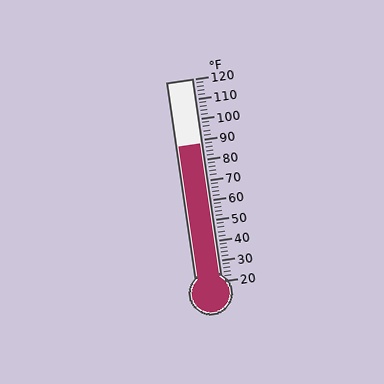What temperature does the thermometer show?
The thermometer shows approximately 88°F.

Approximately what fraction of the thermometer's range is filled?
The thermometer is filled to approximately 70% of its range.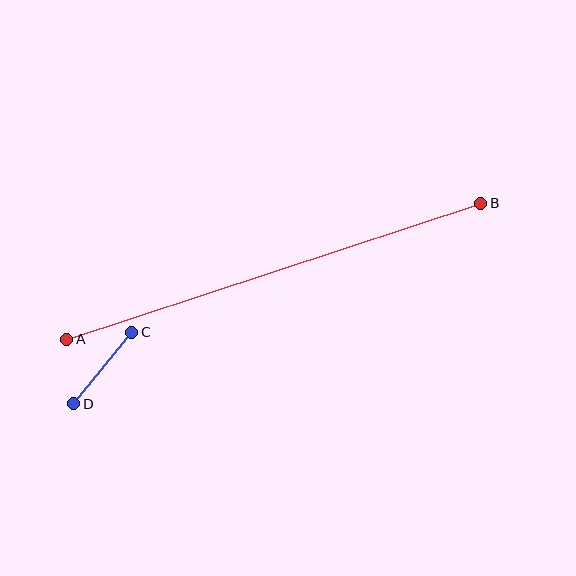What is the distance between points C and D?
The distance is approximately 92 pixels.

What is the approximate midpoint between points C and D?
The midpoint is at approximately (103, 368) pixels.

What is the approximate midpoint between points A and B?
The midpoint is at approximately (274, 271) pixels.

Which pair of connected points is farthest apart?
Points A and B are farthest apart.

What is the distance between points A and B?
The distance is approximately 436 pixels.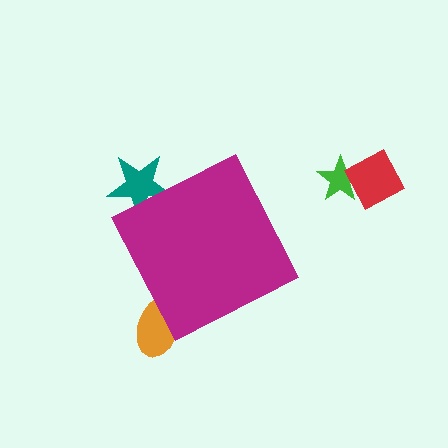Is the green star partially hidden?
No, the green star is fully visible.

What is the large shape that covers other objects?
A magenta diamond.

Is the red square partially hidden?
No, the red square is fully visible.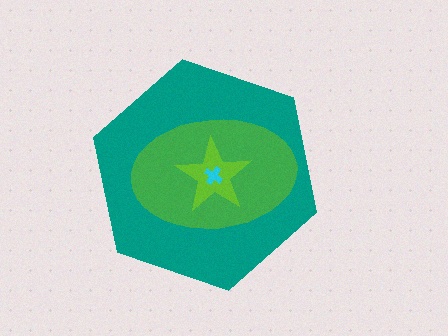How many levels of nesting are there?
4.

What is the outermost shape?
The teal hexagon.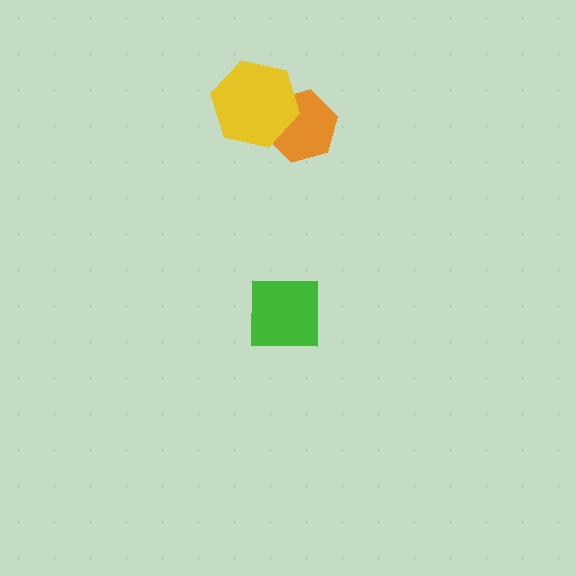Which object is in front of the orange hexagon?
The yellow hexagon is in front of the orange hexagon.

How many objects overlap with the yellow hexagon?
1 object overlaps with the yellow hexagon.